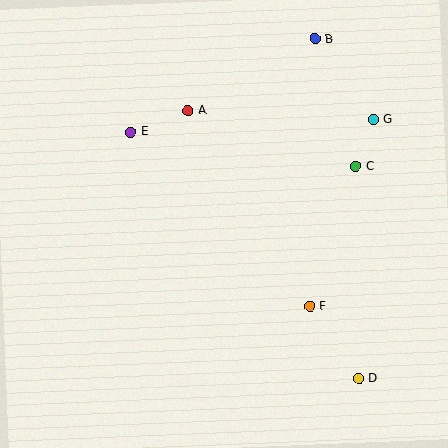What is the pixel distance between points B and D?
The distance between B and D is 342 pixels.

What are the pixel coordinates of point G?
Point G is at (373, 119).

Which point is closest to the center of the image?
Point A at (188, 111) is closest to the center.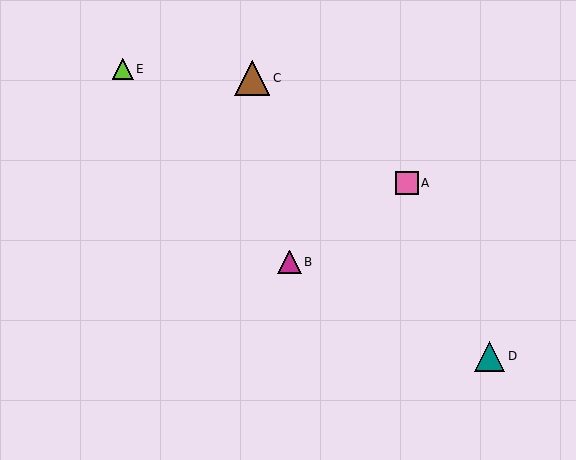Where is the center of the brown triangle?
The center of the brown triangle is at (252, 78).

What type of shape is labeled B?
Shape B is a magenta triangle.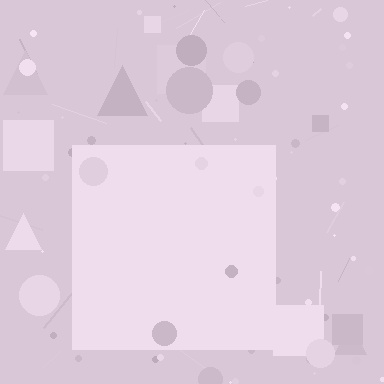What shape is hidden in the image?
A square is hidden in the image.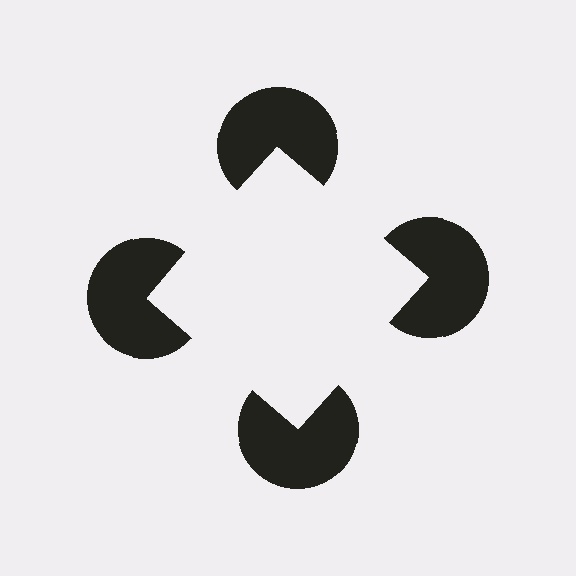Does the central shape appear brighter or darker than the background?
It typically appears slightly brighter than the background, even though no actual brightness change is drawn.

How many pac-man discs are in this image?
There are 4 — one at each vertex of the illusory square.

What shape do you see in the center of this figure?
An illusory square — its edges are inferred from the aligned wedge cuts in the pac-man discs, not physically drawn.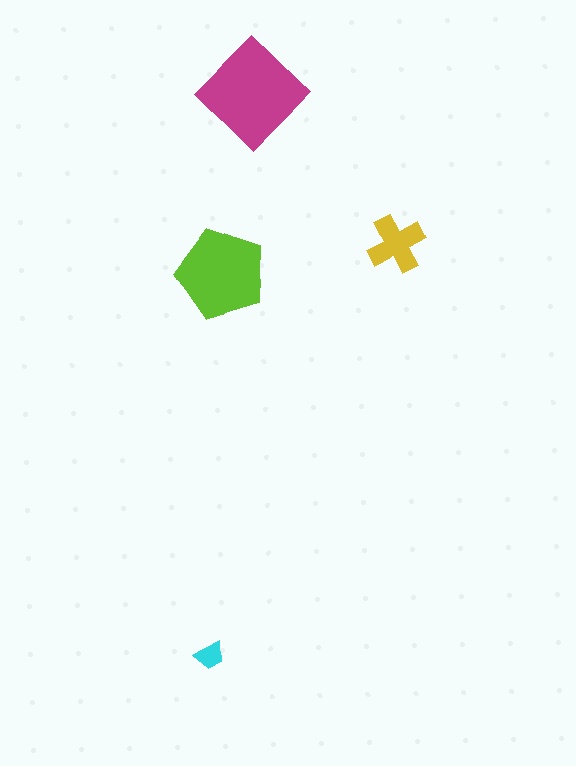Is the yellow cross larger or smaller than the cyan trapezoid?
Larger.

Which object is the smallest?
The cyan trapezoid.